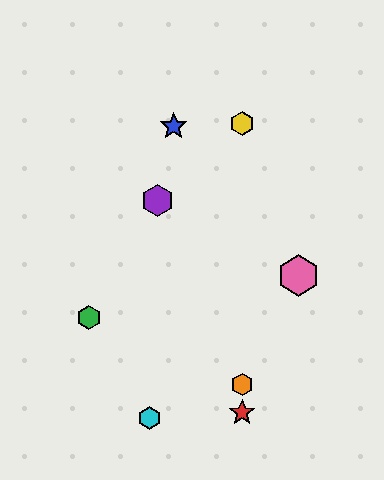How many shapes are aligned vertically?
3 shapes (the red star, the yellow hexagon, the orange hexagon) are aligned vertically.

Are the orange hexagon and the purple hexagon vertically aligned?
No, the orange hexagon is at x≈242 and the purple hexagon is at x≈157.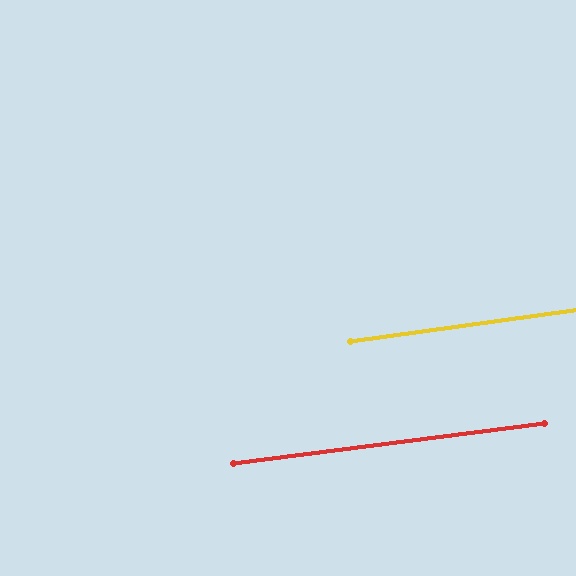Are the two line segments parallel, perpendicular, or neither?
Parallel — their directions differ by only 0.6°.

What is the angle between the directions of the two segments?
Approximately 1 degree.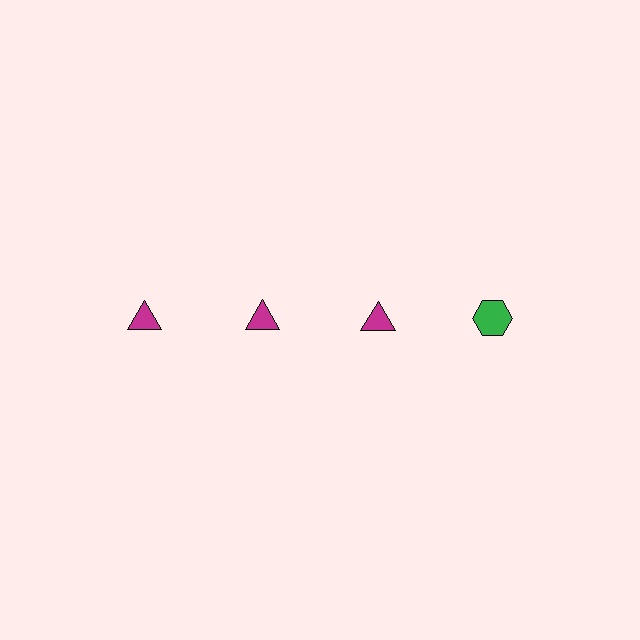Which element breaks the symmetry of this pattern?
The green hexagon in the top row, second from right column breaks the symmetry. All other shapes are magenta triangles.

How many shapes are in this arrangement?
There are 4 shapes arranged in a grid pattern.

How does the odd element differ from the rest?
It differs in both color (green instead of magenta) and shape (hexagon instead of triangle).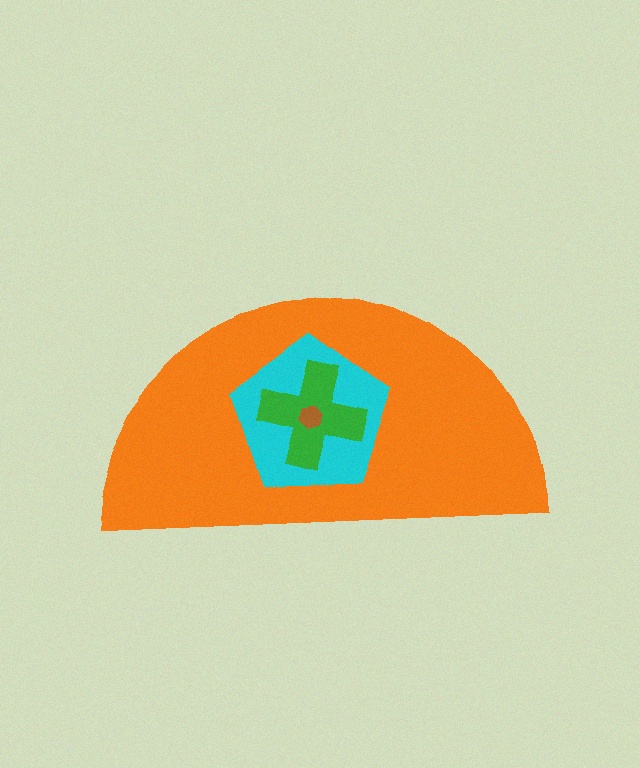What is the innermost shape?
The brown hexagon.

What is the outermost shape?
The orange semicircle.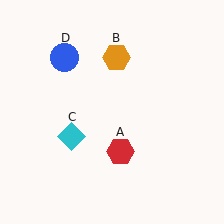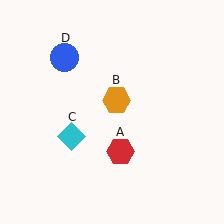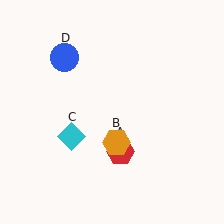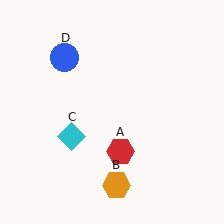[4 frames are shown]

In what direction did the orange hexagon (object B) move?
The orange hexagon (object B) moved down.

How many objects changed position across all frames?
1 object changed position: orange hexagon (object B).